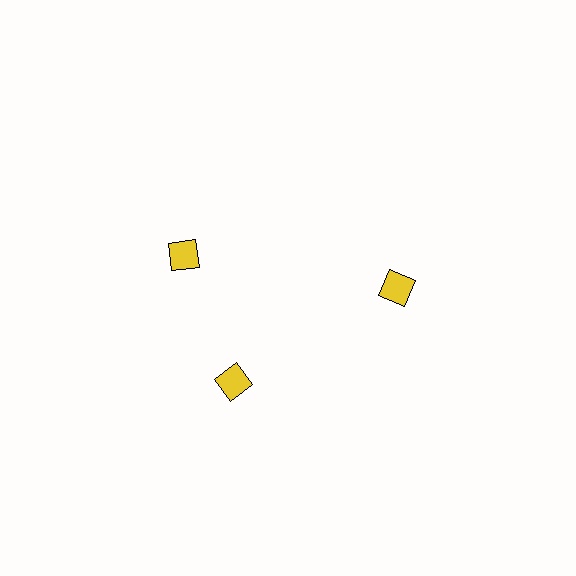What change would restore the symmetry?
The symmetry would be restored by rotating it back into even spacing with its neighbors so that all 3 diamonds sit at equal angles and equal distance from the center.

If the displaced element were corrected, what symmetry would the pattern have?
It would have 3-fold rotational symmetry — the pattern would map onto itself every 120 degrees.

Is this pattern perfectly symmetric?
No. The 3 yellow diamonds are arranged in a ring, but one element near the 11 o'clock position is rotated out of alignment along the ring, breaking the 3-fold rotational symmetry.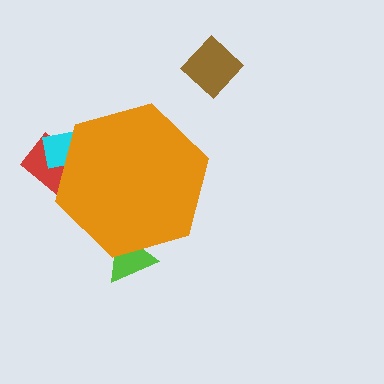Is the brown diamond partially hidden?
No, the brown diamond is fully visible.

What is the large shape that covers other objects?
An orange hexagon.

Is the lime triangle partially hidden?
Yes, the lime triangle is partially hidden behind the orange hexagon.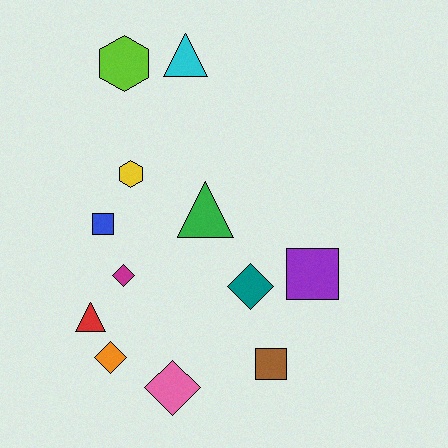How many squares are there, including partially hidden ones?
There are 3 squares.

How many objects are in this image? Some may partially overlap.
There are 12 objects.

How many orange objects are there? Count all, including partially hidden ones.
There is 1 orange object.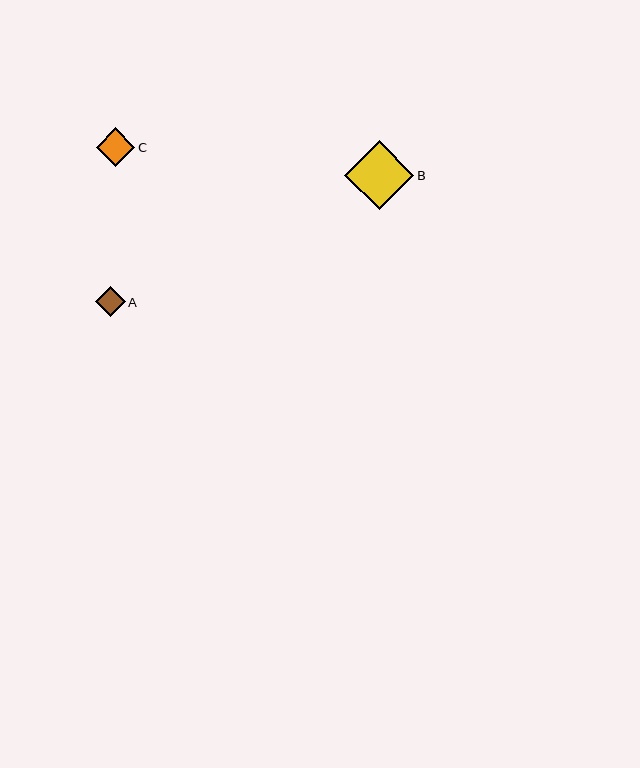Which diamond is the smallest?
Diamond A is the smallest with a size of approximately 30 pixels.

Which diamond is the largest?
Diamond B is the largest with a size of approximately 69 pixels.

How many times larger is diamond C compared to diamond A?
Diamond C is approximately 1.3 times the size of diamond A.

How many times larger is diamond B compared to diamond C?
Diamond B is approximately 1.8 times the size of diamond C.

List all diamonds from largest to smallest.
From largest to smallest: B, C, A.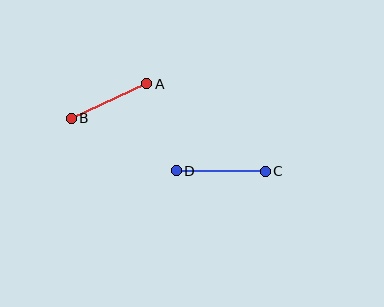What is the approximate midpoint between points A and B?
The midpoint is at approximately (109, 101) pixels.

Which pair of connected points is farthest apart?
Points C and D are farthest apart.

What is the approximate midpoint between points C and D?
The midpoint is at approximately (221, 171) pixels.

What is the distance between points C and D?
The distance is approximately 89 pixels.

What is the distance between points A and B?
The distance is approximately 83 pixels.